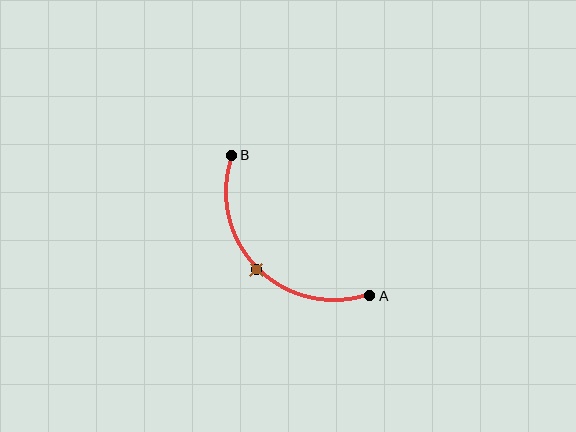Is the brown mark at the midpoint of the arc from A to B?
Yes. The brown mark lies on the arc at equal arc-length from both A and B — it is the arc midpoint.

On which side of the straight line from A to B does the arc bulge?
The arc bulges below and to the left of the straight line connecting A and B.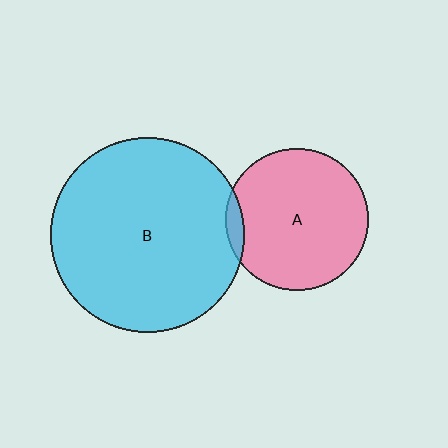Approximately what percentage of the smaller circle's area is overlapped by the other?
Approximately 5%.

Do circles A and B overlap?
Yes.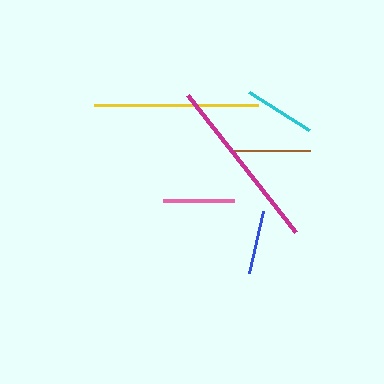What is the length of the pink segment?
The pink segment is approximately 71 pixels long.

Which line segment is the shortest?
The blue line is the shortest at approximately 64 pixels.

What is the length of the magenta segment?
The magenta segment is approximately 174 pixels long.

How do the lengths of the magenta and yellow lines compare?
The magenta and yellow lines are approximately the same length.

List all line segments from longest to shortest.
From longest to shortest: magenta, yellow, brown, pink, cyan, blue.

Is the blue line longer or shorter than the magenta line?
The magenta line is longer than the blue line.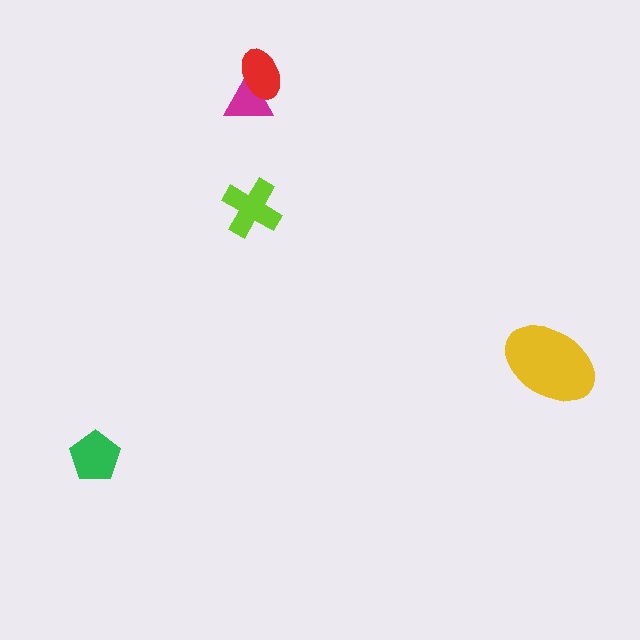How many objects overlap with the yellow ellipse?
0 objects overlap with the yellow ellipse.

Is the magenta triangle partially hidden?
Yes, it is partially covered by another shape.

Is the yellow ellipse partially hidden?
No, no other shape covers it.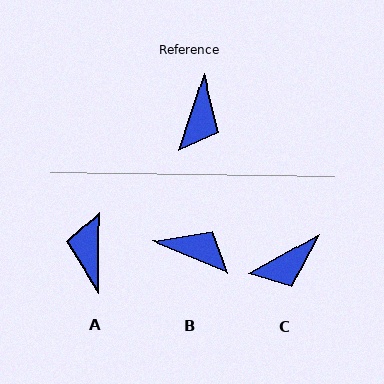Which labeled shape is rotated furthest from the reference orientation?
A, about 162 degrees away.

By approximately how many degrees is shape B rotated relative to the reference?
Approximately 85 degrees counter-clockwise.